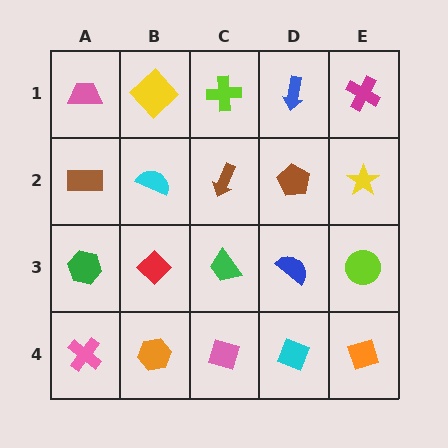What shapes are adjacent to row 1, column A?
A brown rectangle (row 2, column A), a yellow diamond (row 1, column B).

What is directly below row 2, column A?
A green hexagon.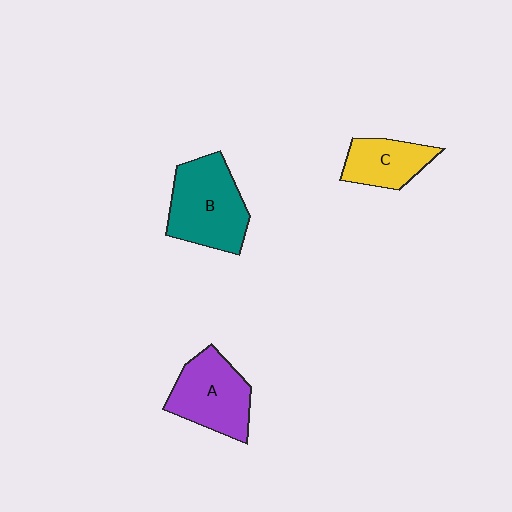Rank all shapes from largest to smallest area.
From largest to smallest: B (teal), A (purple), C (yellow).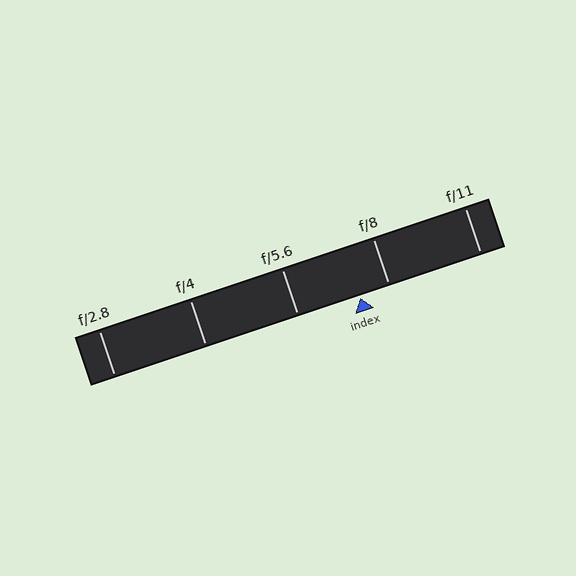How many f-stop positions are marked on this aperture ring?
There are 5 f-stop positions marked.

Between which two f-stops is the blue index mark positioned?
The index mark is between f/5.6 and f/8.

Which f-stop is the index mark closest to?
The index mark is closest to f/8.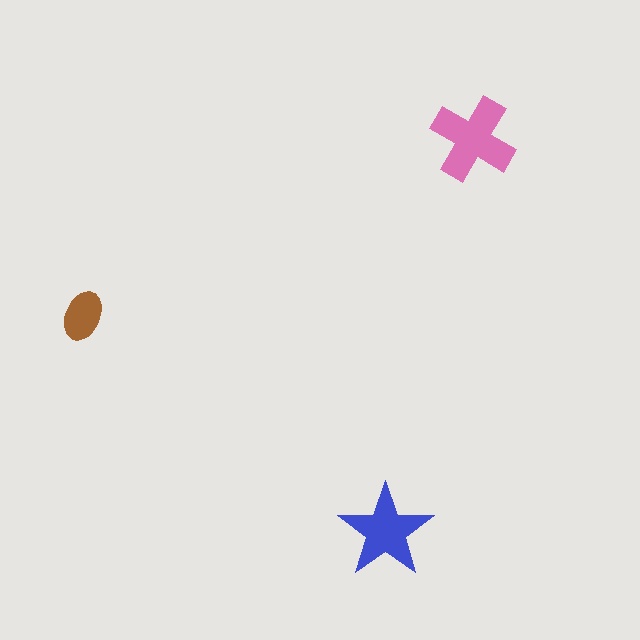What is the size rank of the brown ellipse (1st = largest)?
3rd.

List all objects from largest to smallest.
The pink cross, the blue star, the brown ellipse.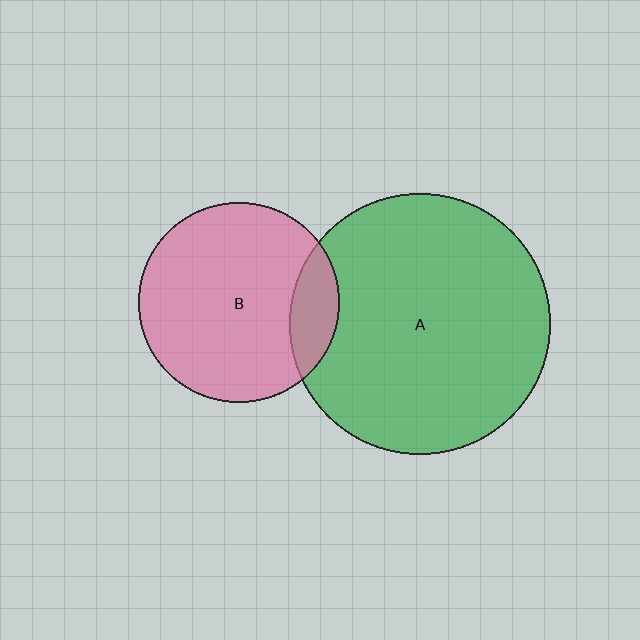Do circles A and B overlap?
Yes.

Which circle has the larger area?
Circle A (green).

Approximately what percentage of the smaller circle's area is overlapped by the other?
Approximately 15%.